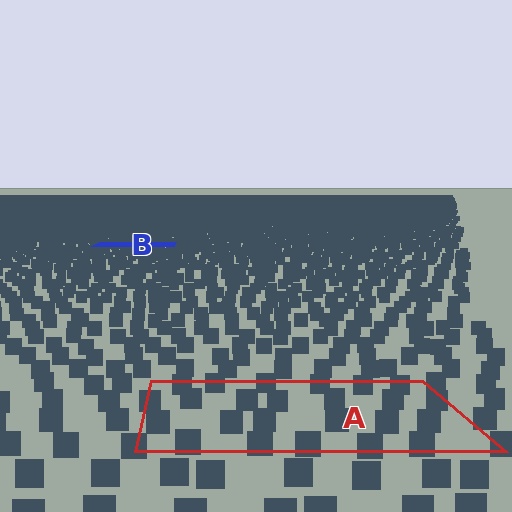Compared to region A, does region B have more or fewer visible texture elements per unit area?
Region B has more texture elements per unit area — they are packed more densely because it is farther away.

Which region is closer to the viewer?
Region A is closer. The texture elements there are larger and more spread out.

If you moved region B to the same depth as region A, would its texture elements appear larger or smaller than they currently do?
They would appear larger. At a closer depth, the same texture elements are projected at a bigger on-screen size.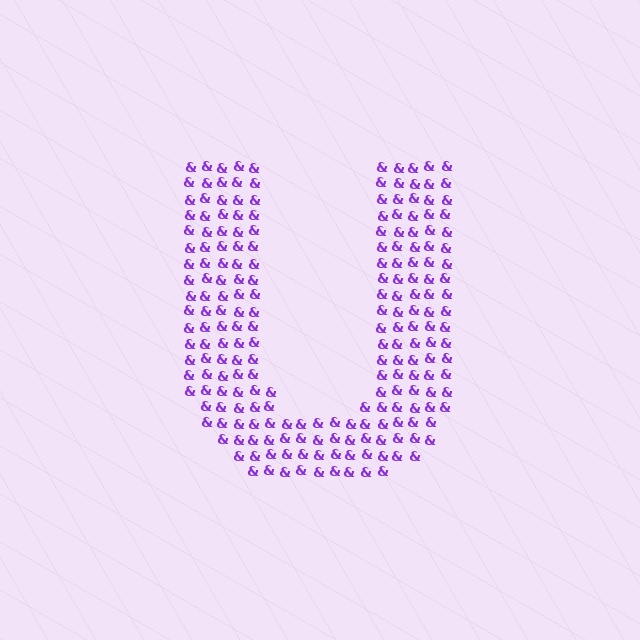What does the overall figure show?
The overall figure shows the letter U.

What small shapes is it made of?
It is made of small ampersands.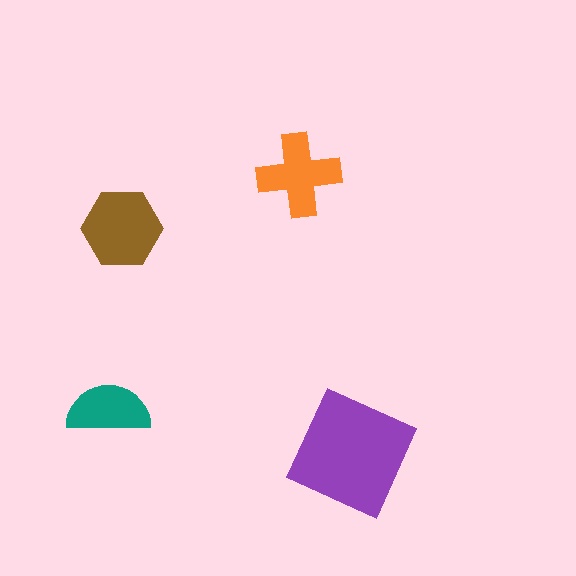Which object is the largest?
The purple square.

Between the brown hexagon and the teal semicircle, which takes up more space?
The brown hexagon.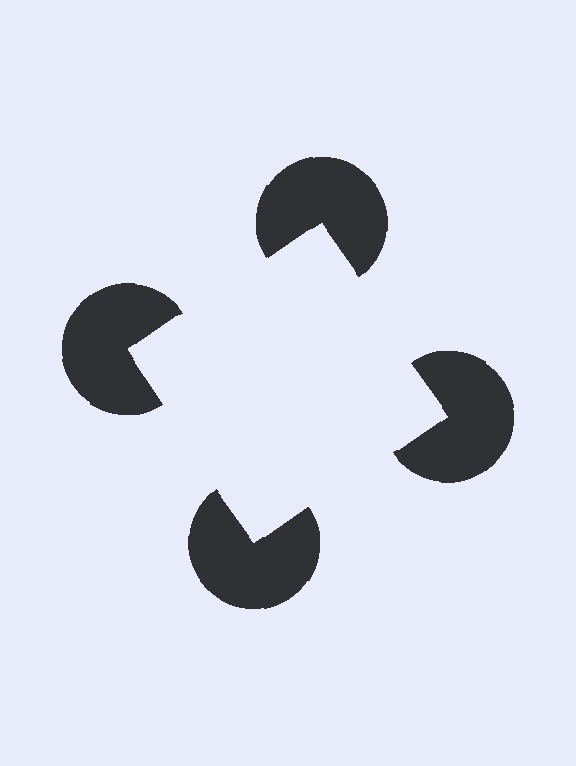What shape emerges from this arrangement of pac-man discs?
An illusory square — its edges are inferred from the aligned wedge cuts in the pac-man discs, not physically drawn.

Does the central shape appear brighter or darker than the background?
It typically appears slightly brighter than the background, even though no actual brightness change is drawn.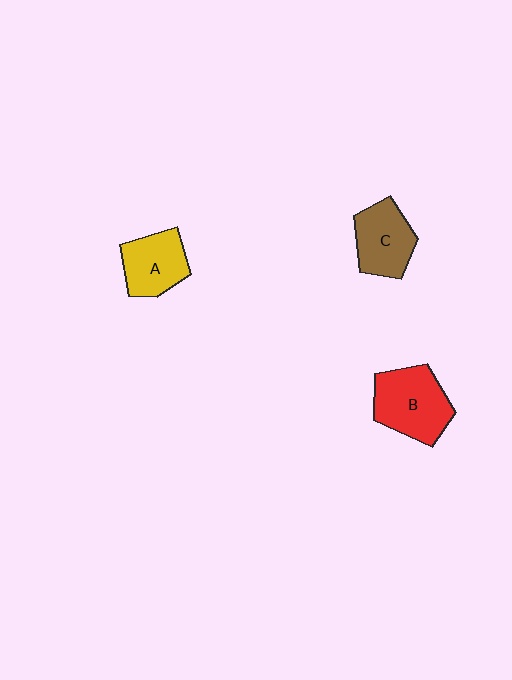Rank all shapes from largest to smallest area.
From largest to smallest: B (red), C (brown), A (yellow).